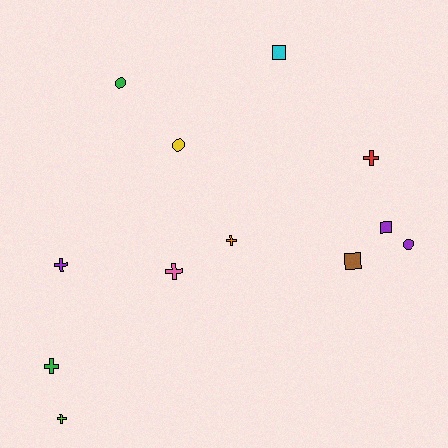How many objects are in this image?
There are 12 objects.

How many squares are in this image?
There are 3 squares.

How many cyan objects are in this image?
There is 1 cyan object.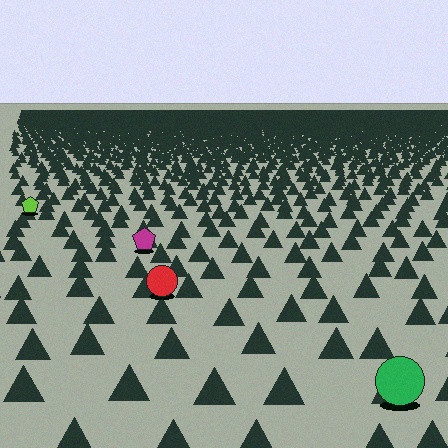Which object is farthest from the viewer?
The lime pentagon is farthest from the viewer. It appears smaller and the ground texture around it is denser.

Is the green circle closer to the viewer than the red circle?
Yes. The green circle is closer — you can tell from the texture gradient: the ground texture is coarser near it.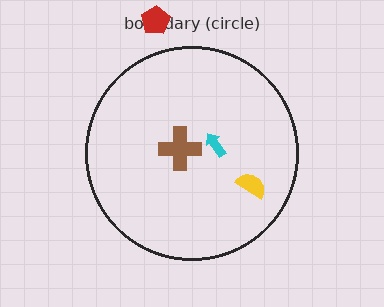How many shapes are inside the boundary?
3 inside, 1 outside.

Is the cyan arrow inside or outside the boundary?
Inside.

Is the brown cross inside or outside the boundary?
Inside.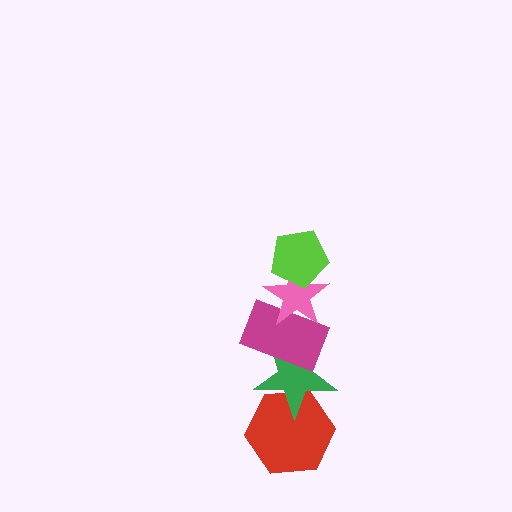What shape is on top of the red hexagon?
The green star is on top of the red hexagon.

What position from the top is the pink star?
The pink star is 2nd from the top.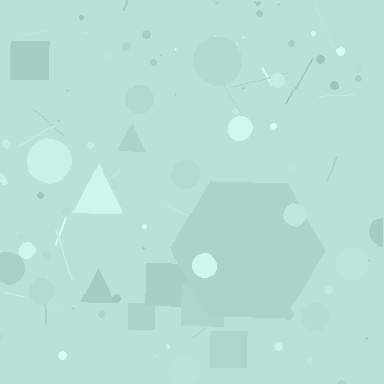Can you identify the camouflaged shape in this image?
The camouflaged shape is a hexagon.